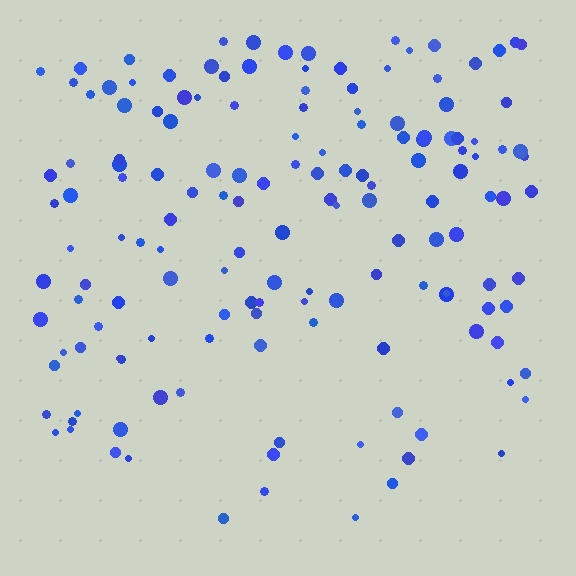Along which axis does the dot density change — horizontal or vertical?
Vertical.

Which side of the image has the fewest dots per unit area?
The bottom.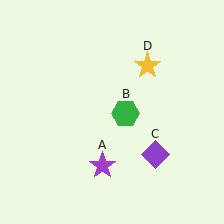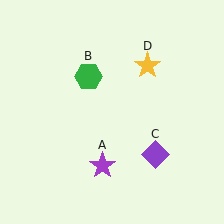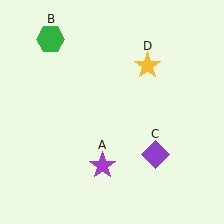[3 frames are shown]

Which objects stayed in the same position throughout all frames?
Purple star (object A) and purple diamond (object C) and yellow star (object D) remained stationary.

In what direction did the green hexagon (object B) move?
The green hexagon (object B) moved up and to the left.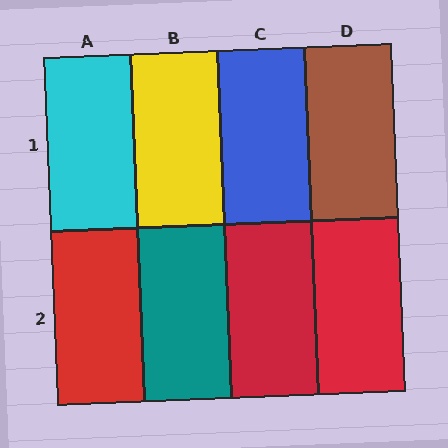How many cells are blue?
1 cell is blue.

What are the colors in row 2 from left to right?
Red, teal, red, red.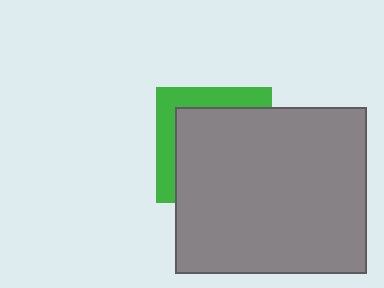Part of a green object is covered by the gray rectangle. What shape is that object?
It is a square.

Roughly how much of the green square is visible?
A small part of it is visible (roughly 32%).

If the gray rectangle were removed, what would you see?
You would see the complete green square.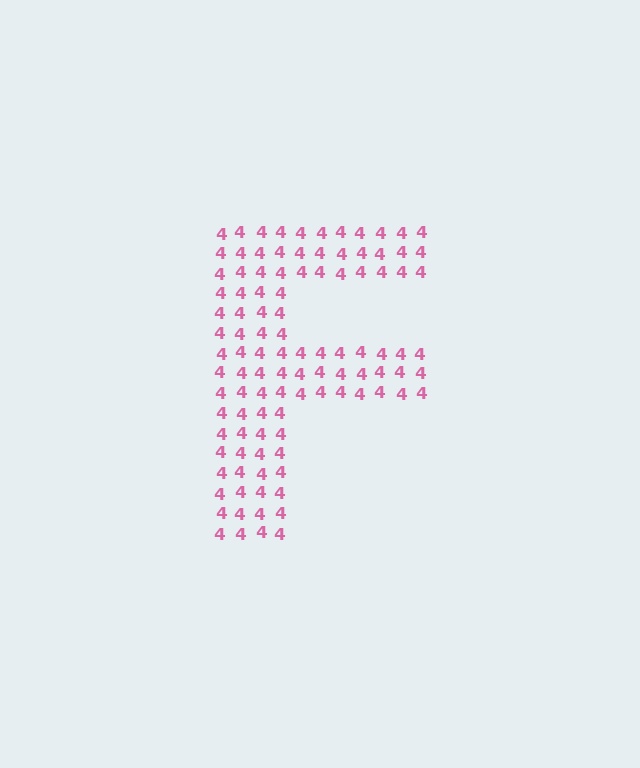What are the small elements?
The small elements are digit 4's.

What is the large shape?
The large shape is the letter F.